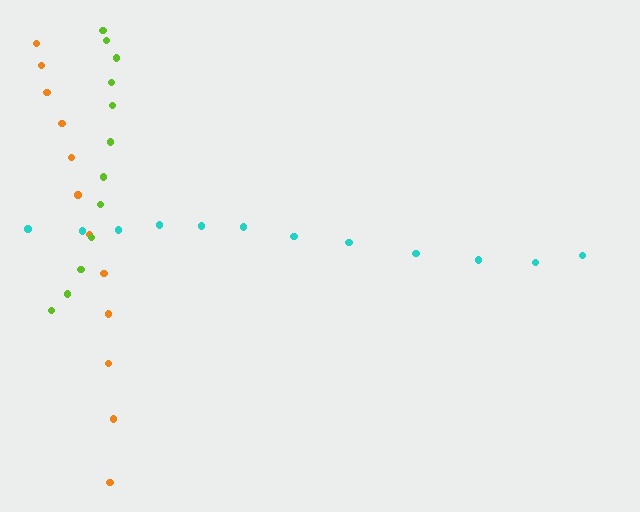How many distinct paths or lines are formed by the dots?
There are 3 distinct paths.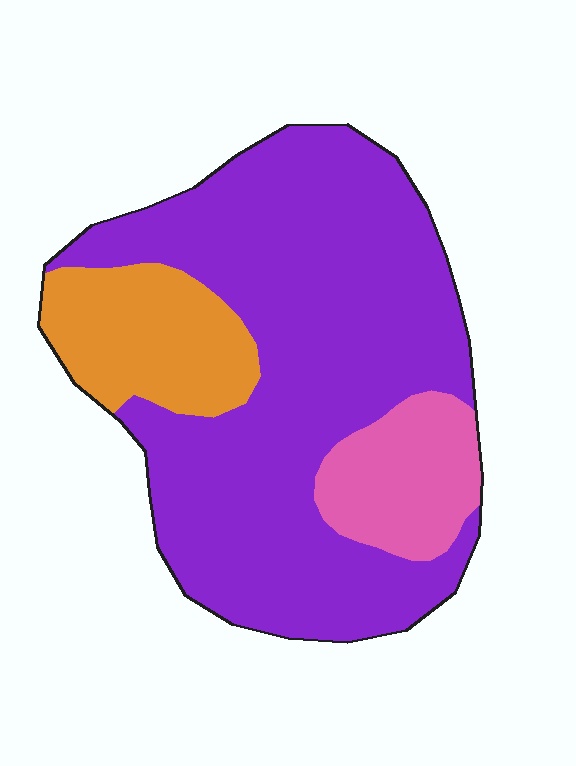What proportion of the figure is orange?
Orange takes up about one sixth (1/6) of the figure.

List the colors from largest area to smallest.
From largest to smallest: purple, orange, pink.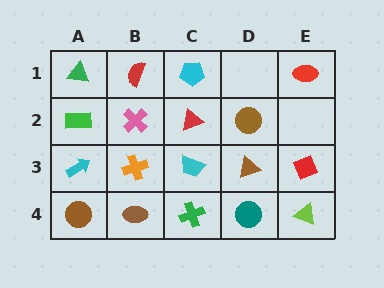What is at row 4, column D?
A teal circle.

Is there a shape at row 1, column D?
No, that cell is empty.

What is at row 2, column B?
A pink cross.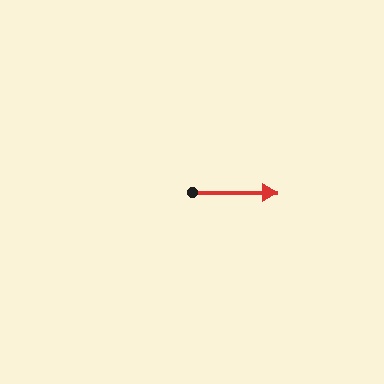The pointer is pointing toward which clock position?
Roughly 3 o'clock.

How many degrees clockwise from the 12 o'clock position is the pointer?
Approximately 90 degrees.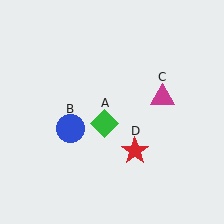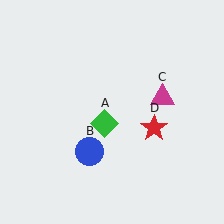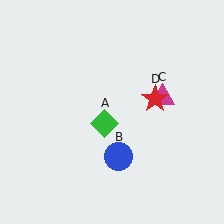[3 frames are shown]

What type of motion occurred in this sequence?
The blue circle (object B), red star (object D) rotated counterclockwise around the center of the scene.